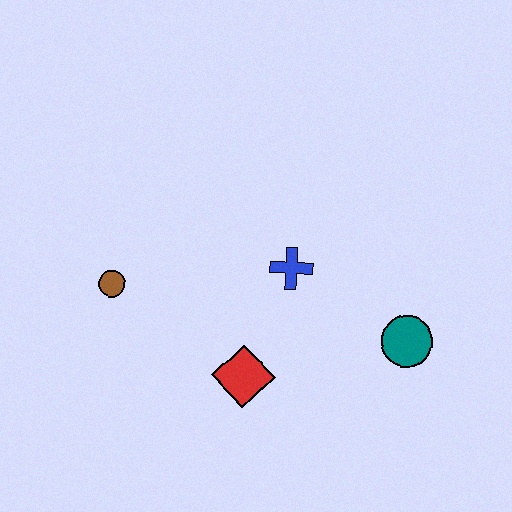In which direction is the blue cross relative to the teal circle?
The blue cross is to the left of the teal circle.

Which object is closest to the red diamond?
The blue cross is closest to the red diamond.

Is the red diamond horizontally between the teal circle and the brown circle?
Yes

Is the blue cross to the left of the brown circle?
No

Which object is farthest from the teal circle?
The brown circle is farthest from the teal circle.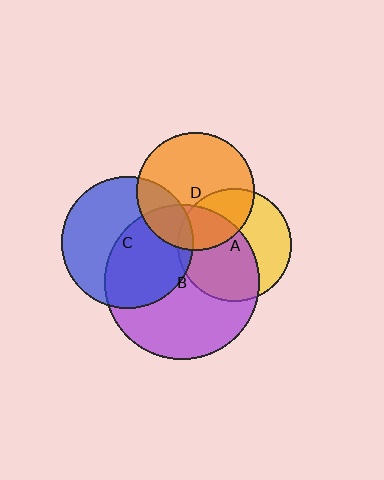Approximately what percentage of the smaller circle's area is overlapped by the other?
Approximately 25%.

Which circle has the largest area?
Circle B (purple).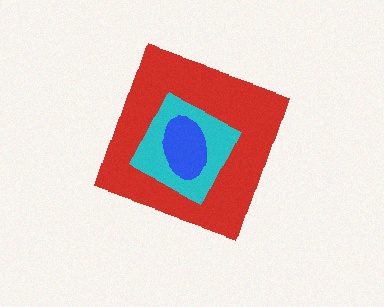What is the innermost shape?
The blue ellipse.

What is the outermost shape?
The red diamond.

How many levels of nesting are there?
3.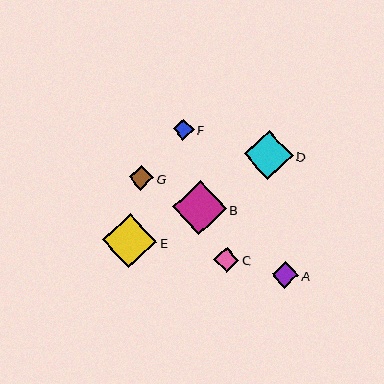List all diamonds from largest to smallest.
From largest to smallest: E, B, D, A, C, G, F.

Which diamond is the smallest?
Diamond F is the smallest with a size of approximately 21 pixels.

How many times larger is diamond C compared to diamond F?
Diamond C is approximately 1.2 times the size of diamond F.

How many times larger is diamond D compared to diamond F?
Diamond D is approximately 2.4 times the size of diamond F.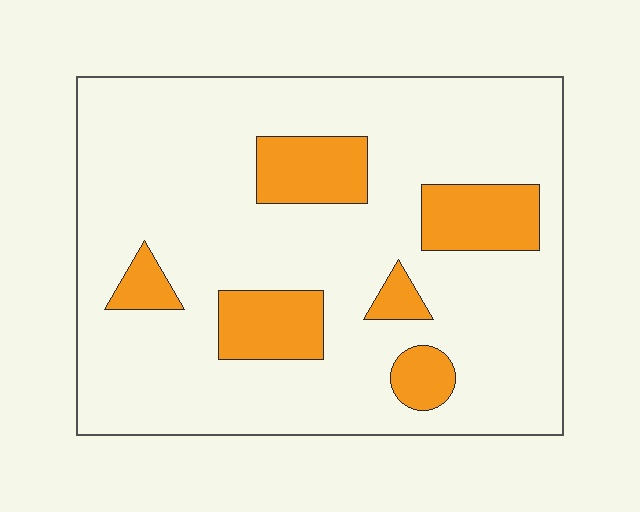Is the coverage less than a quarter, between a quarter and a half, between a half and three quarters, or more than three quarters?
Less than a quarter.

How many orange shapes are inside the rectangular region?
6.